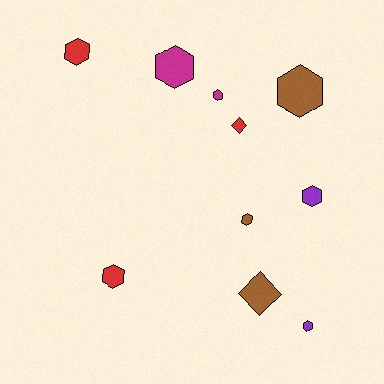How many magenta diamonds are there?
There are no magenta diamonds.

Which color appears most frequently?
Brown, with 3 objects.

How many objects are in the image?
There are 10 objects.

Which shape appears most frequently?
Hexagon, with 8 objects.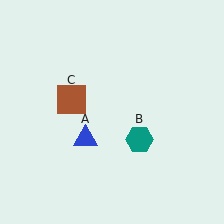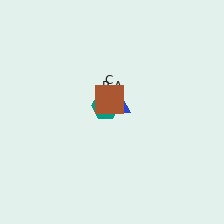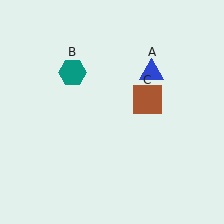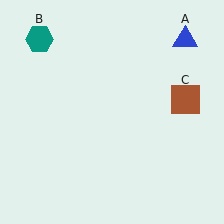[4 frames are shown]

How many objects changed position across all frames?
3 objects changed position: blue triangle (object A), teal hexagon (object B), brown square (object C).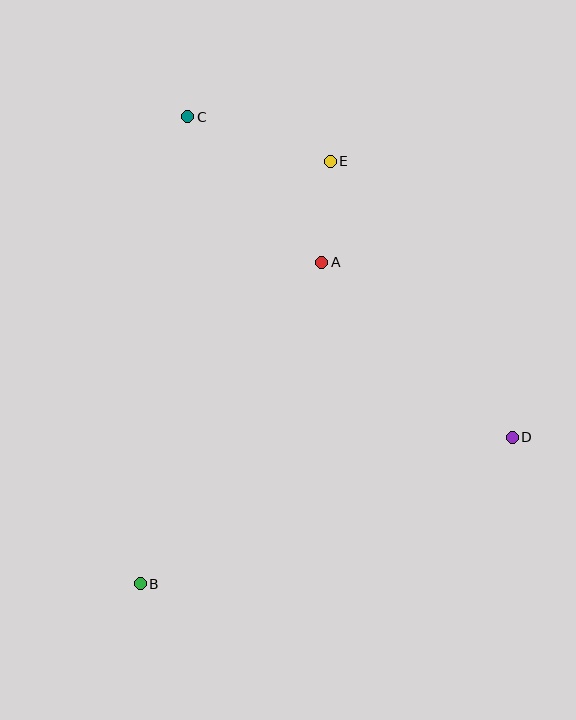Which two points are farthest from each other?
Points B and C are farthest from each other.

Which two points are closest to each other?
Points A and E are closest to each other.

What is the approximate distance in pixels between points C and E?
The distance between C and E is approximately 149 pixels.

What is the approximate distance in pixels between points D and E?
The distance between D and E is approximately 331 pixels.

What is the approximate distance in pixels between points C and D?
The distance between C and D is approximately 456 pixels.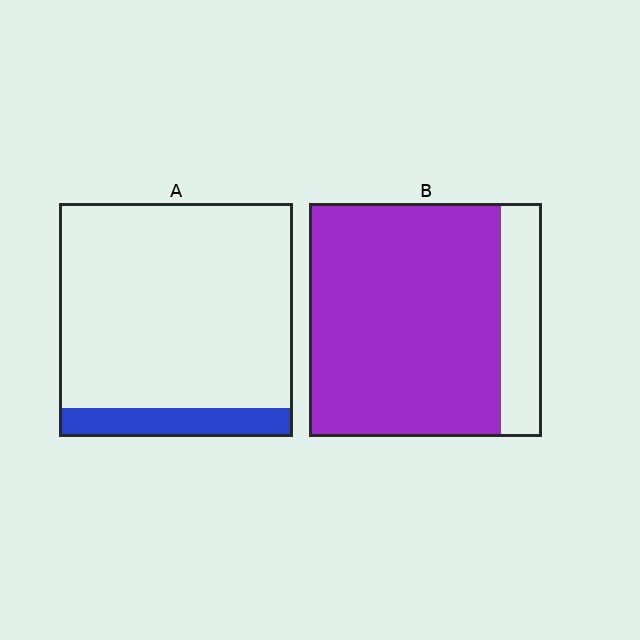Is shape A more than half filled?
No.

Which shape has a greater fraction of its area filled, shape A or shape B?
Shape B.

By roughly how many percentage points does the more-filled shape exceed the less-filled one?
By roughly 70 percentage points (B over A).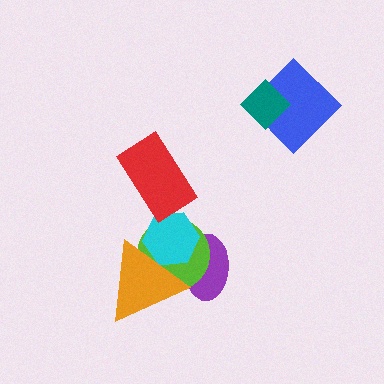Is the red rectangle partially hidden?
No, no other shape covers it.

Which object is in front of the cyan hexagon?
The orange triangle is in front of the cyan hexagon.